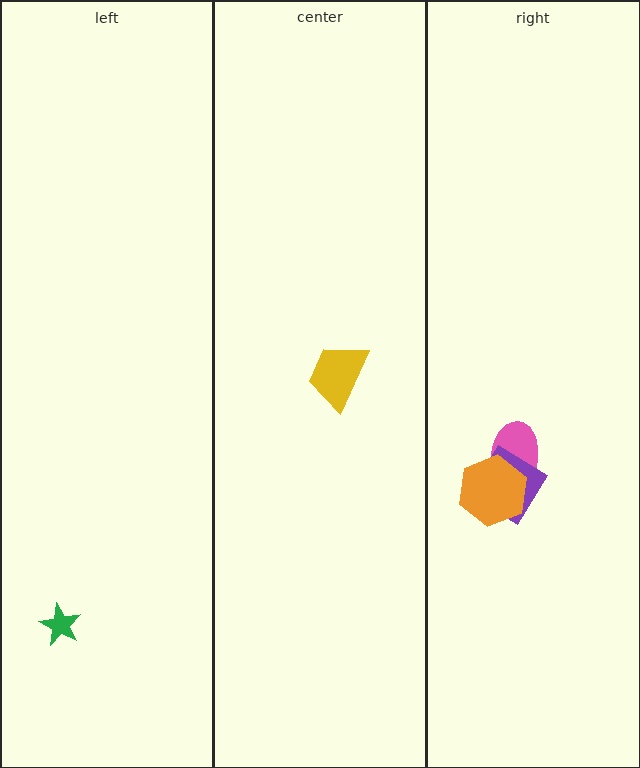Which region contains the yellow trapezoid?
The center region.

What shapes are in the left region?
The green star.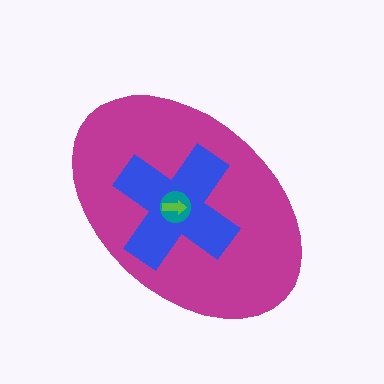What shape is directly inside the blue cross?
The teal circle.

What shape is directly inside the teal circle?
The lime arrow.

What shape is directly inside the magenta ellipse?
The blue cross.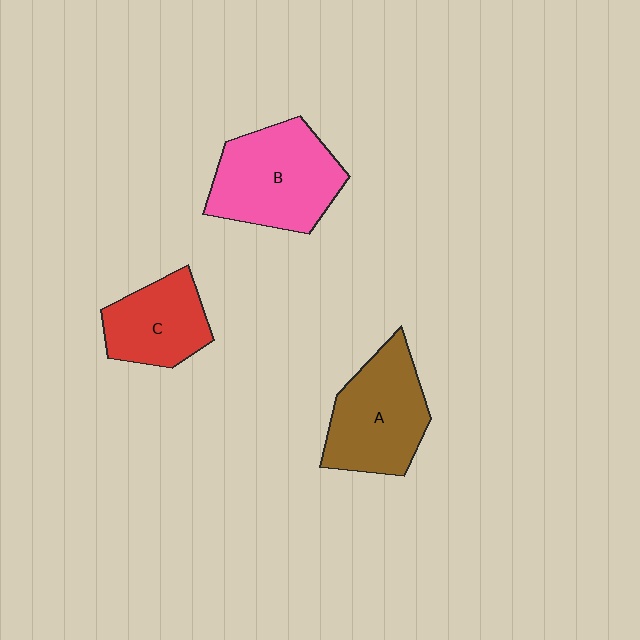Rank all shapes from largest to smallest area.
From largest to smallest: B (pink), A (brown), C (red).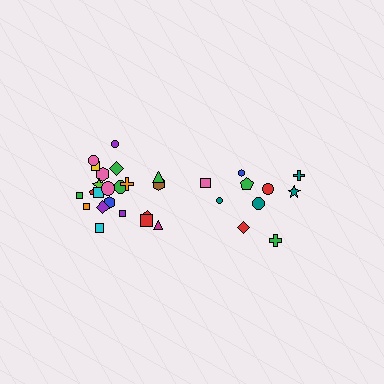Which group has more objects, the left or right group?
The left group.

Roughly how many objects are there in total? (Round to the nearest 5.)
Roughly 30 objects in total.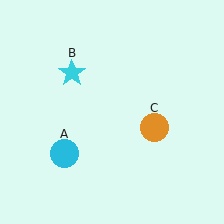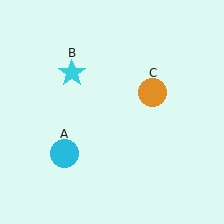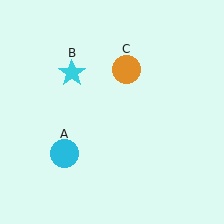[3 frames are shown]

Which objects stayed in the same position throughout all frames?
Cyan circle (object A) and cyan star (object B) remained stationary.